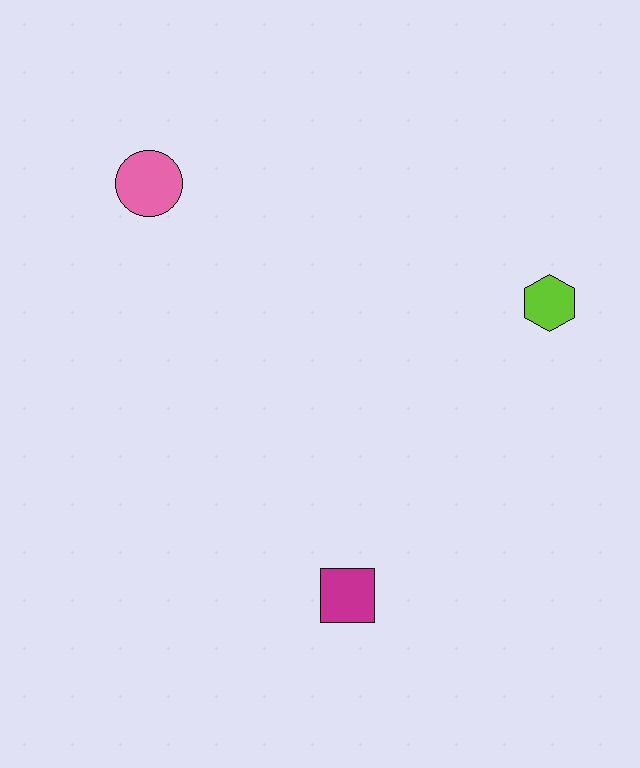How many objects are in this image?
There are 3 objects.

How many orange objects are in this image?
There are no orange objects.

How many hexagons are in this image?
There is 1 hexagon.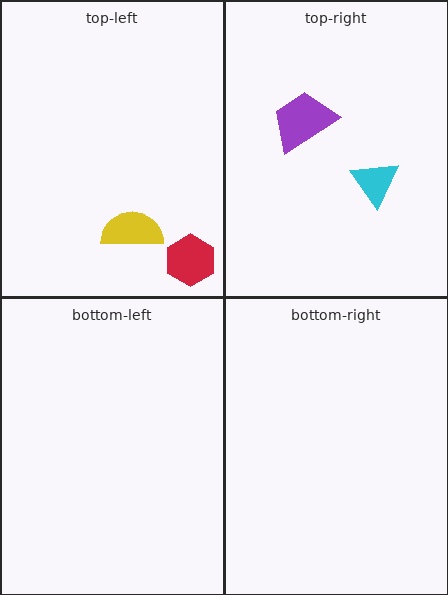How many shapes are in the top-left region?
2.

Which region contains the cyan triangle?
The top-right region.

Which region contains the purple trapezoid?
The top-right region.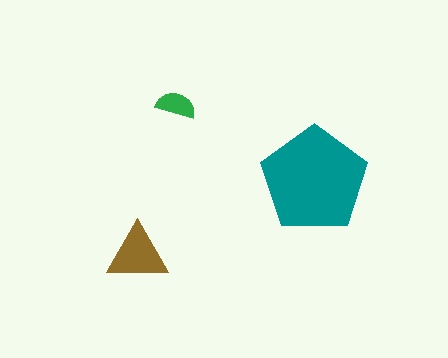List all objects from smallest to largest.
The green semicircle, the brown triangle, the teal pentagon.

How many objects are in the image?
There are 3 objects in the image.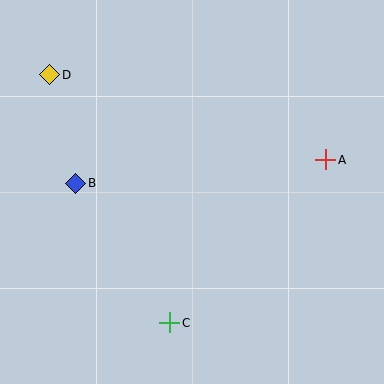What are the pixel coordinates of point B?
Point B is at (76, 183).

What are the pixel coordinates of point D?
Point D is at (50, 75).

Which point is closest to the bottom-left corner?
Point C is closest to the bottom-left corner.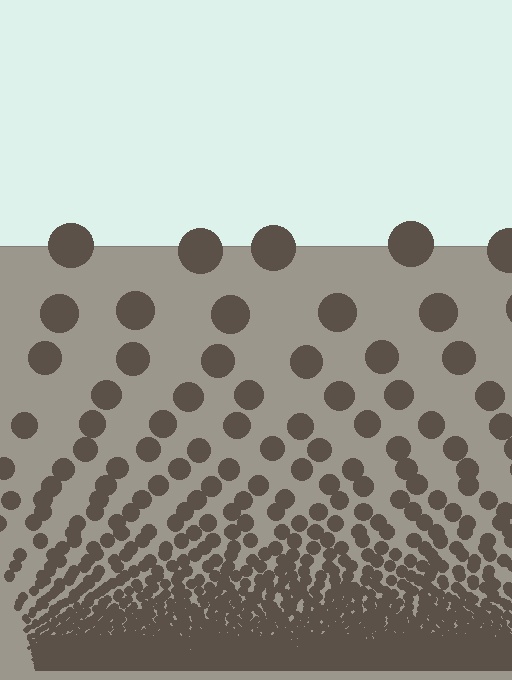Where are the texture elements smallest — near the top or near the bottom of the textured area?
Near the bottom.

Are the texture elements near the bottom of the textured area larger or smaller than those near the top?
Smaller. The gradient is inverted — elements near the bottom are smaller and denser.